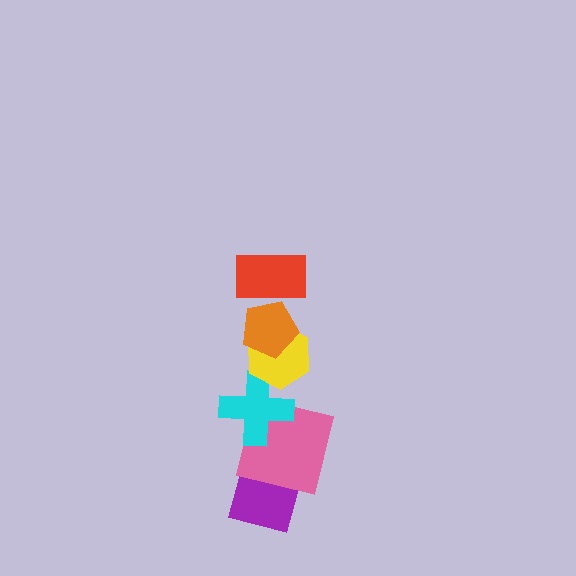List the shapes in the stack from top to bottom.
From top to bottom: the red rectangle, the orange pentagon, the yellow hexagon, the cyan cross, the pink square, the purple diamond.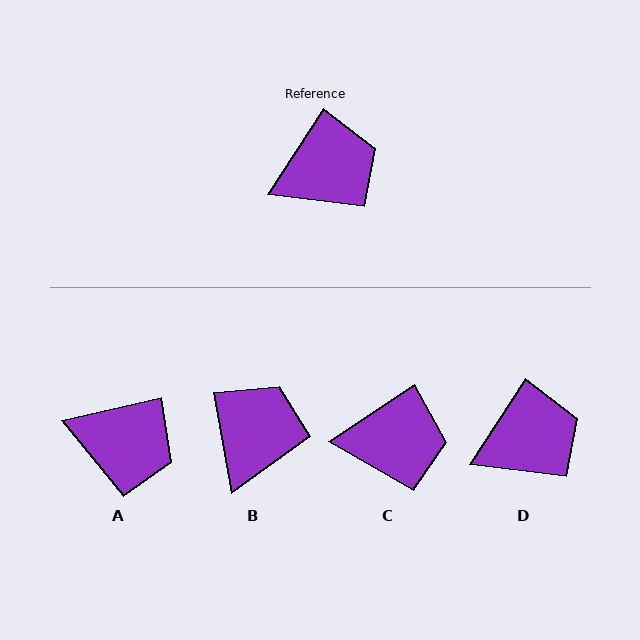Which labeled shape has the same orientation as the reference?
D.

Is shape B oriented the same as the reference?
No, it is off by about 43 degrees.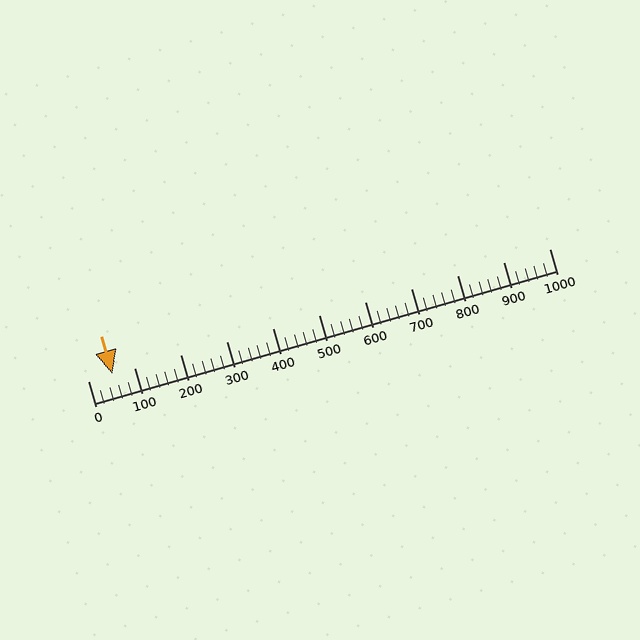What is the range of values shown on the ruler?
The ruler shows values from 0 to 1000.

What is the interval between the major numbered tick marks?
The major tick marks are spaced 100 units apart.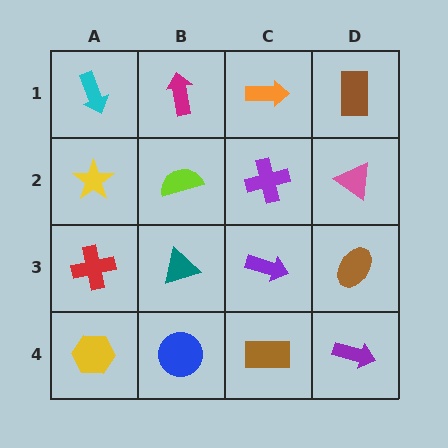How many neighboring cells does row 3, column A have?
3.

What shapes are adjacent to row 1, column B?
A lime semicircle (row 2, column B), a cyan arrow (row 1, column A), an orange arrow (row 1, column C).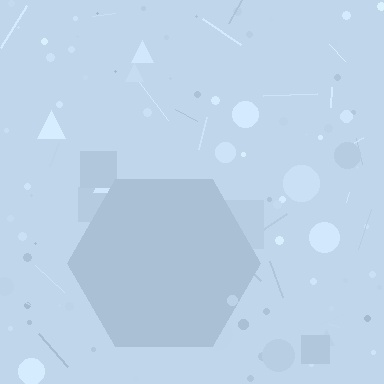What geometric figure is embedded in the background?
A hexagon is embedded in the background.